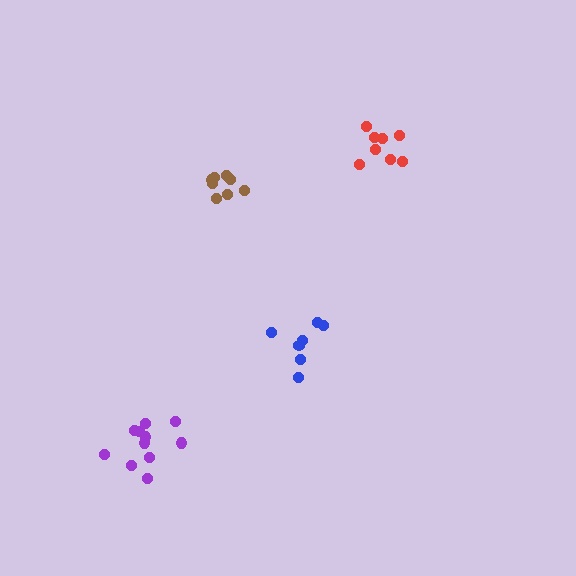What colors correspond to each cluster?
The clusters are colored: brown, blue, purple, red.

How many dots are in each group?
Group 1: 8 dots, Group 2: 7 dots, Group 3: 11 dots, Group 4: 8 dots (34 total).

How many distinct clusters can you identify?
There are 4 distinct clusters.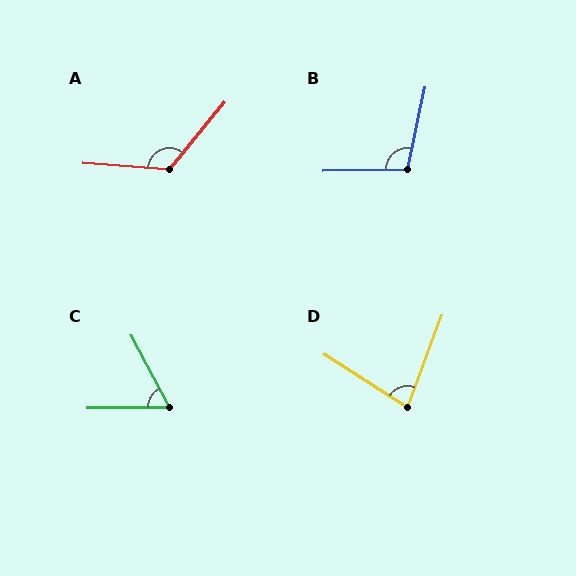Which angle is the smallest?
C, at approximately 62 degrees.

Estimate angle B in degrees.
Approximately 103 degrees.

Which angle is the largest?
A, at approximately 125 degrees.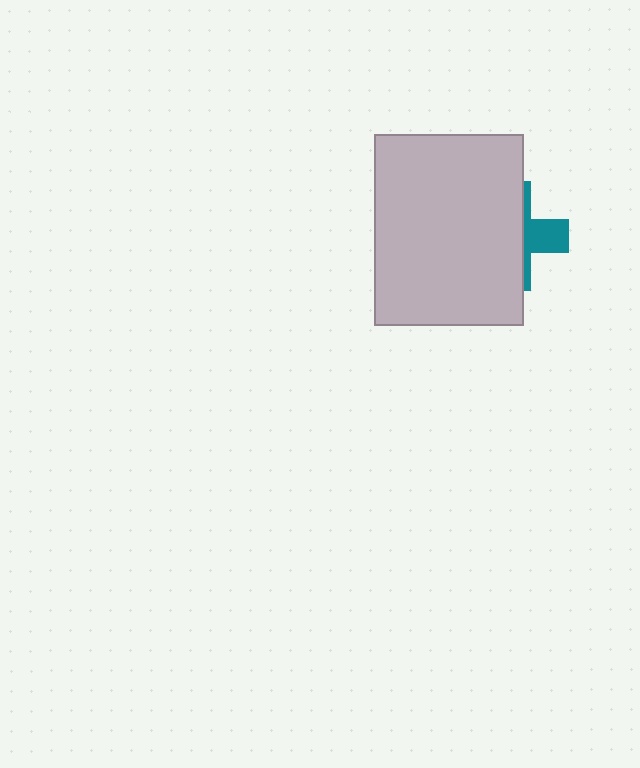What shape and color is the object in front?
The object in front is a light gray rectangle.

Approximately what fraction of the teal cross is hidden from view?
Roughly 66% of the teal cross is hidden behind the light gray rectangle.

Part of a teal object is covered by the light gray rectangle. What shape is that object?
It is a cross.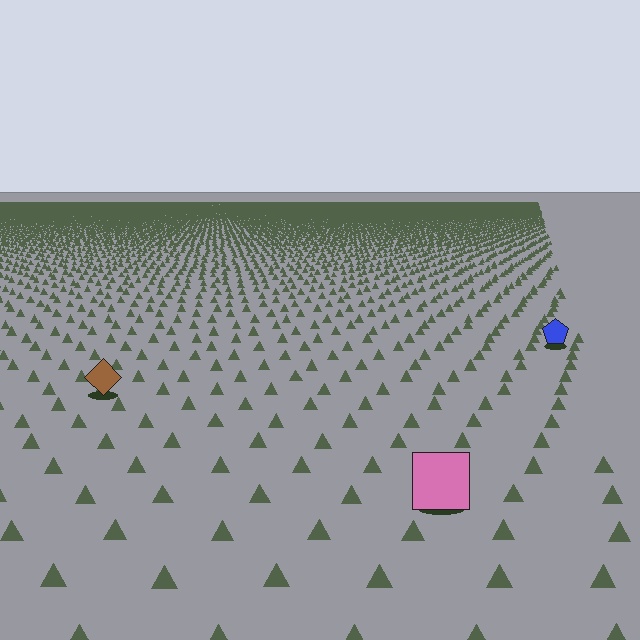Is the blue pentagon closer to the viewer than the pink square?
No. The pink square is closer — you can tell from the texture gradient: the ground texture is coarser near it.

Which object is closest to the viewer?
The pink square is closest. The texture marks near it are larger and more spread out.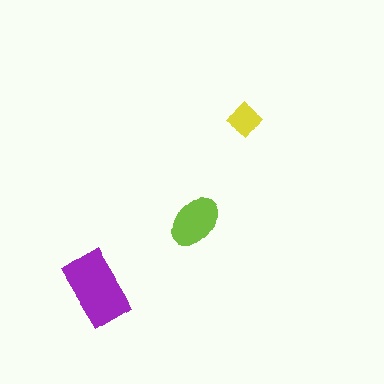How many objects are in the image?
There are 3 objects in the image.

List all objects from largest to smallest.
The purple rectangle, the lime ellipse, the yellow diamond.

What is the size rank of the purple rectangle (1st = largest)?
1st.